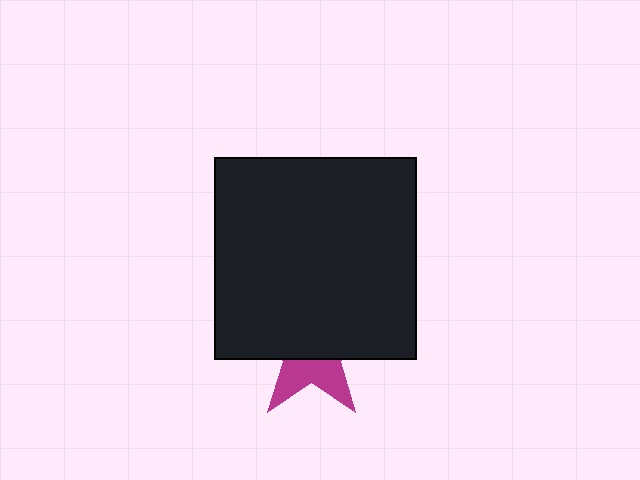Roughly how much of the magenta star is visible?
A small part of it is visible (roughly 39%).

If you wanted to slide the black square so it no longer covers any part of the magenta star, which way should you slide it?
Slide it up — that is the most direct way to separate the two shapes.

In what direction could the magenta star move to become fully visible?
The magenta star could move down. That would shift it out from behind the black square entirely.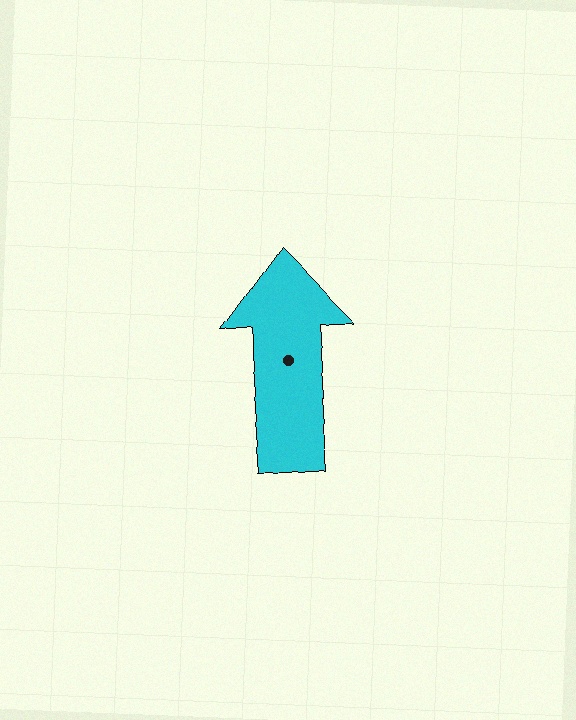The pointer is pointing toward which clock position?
Roughly 12 o'clock.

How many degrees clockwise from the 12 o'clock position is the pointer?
Approximately 356 degrees.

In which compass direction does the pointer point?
North.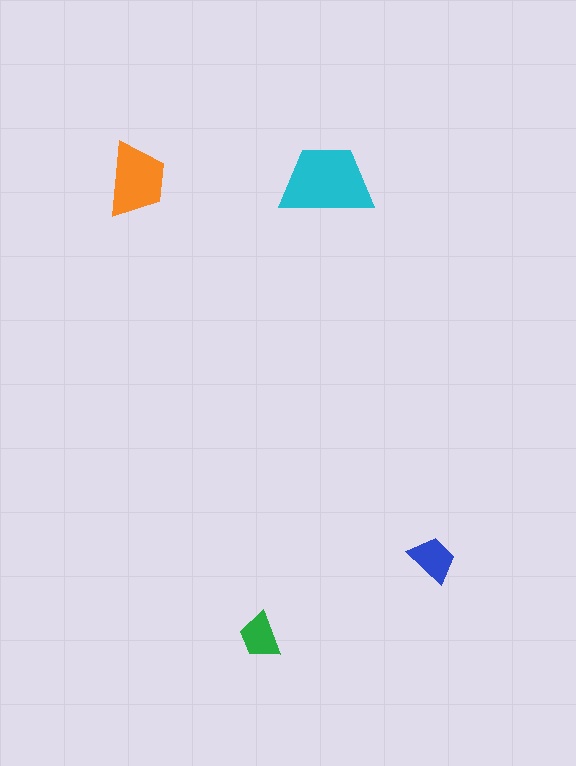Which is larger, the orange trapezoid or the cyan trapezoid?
The cyan one.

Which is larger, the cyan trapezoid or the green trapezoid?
The cyan one.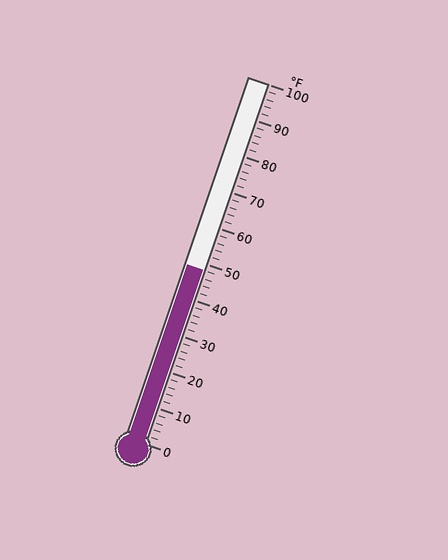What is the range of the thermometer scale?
The thermometer scale ranges from 0°F to 100°F.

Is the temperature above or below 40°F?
The temperature is above 40°F.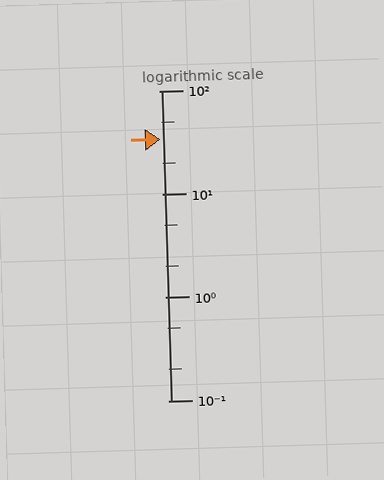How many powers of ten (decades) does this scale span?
The scale spans 3 decades, from 0.1 to 100.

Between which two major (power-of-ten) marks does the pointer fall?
The pointer is between 10 and 100.